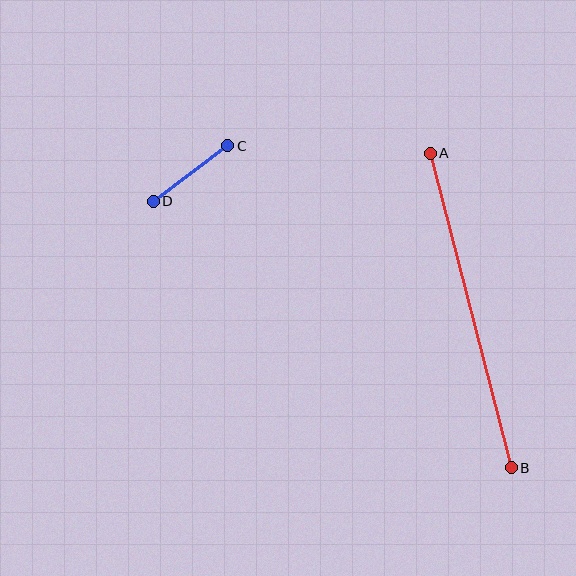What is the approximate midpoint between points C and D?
The midpoint is at approximately (191, 173) pixels.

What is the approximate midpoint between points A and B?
The midpoint is at approximately (471, 310) pixels.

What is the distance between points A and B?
The distance is approximately 325 pixels.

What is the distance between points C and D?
The distance is approximately 93 pixels.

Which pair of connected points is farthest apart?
Points A and B are farthest apart.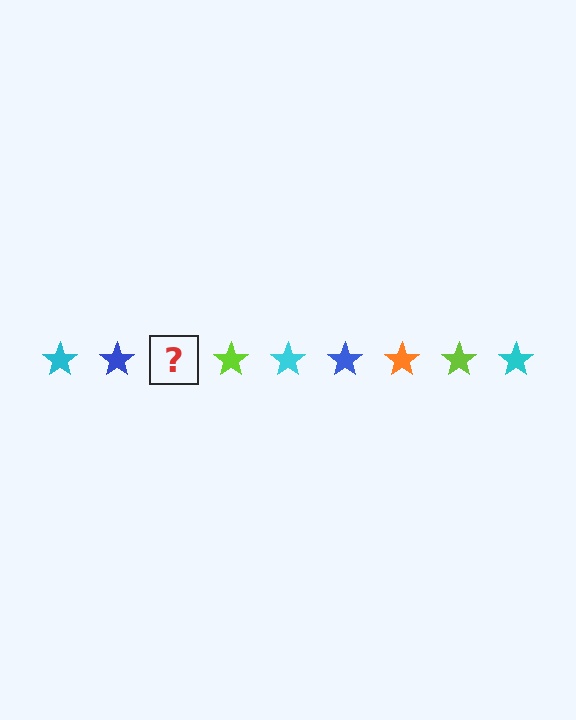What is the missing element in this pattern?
The missing element is an orange star.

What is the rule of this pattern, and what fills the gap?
The rule is that the pattern cycles through cyan, blue, orange, lime stars. The gap should be filled with an orange star.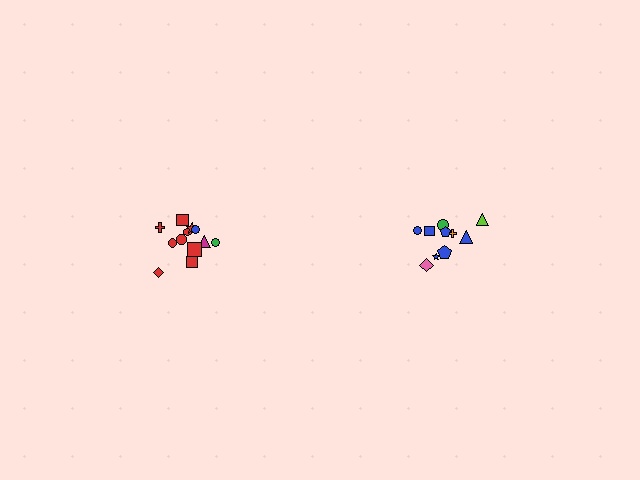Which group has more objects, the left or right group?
The left group.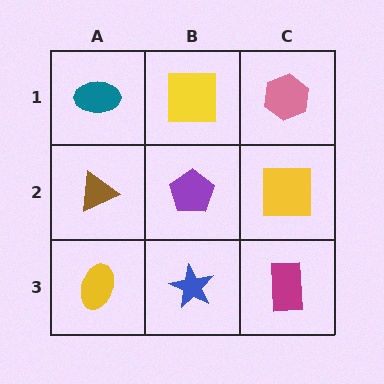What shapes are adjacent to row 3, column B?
A purple pentagon (row 2, column B), a yellow ellipse (row 3, column A), a magenta rectangle (row 3, column C).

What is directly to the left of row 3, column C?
A blue star.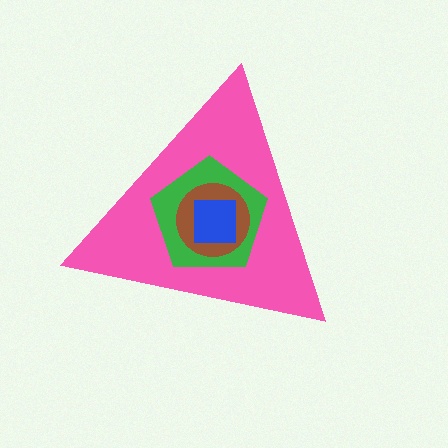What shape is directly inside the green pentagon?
The brown circle.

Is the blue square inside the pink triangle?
Yes.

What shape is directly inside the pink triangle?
The green pentagon.